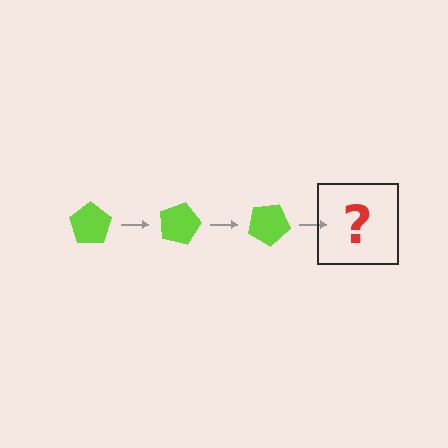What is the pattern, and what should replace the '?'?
The pattern is that the pentagon rotates 15 degrees each step. The '?' should be a lime pentagon rotated 45 degrees.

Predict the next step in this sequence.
The next step is a lime pentagon rotated 45 degrees.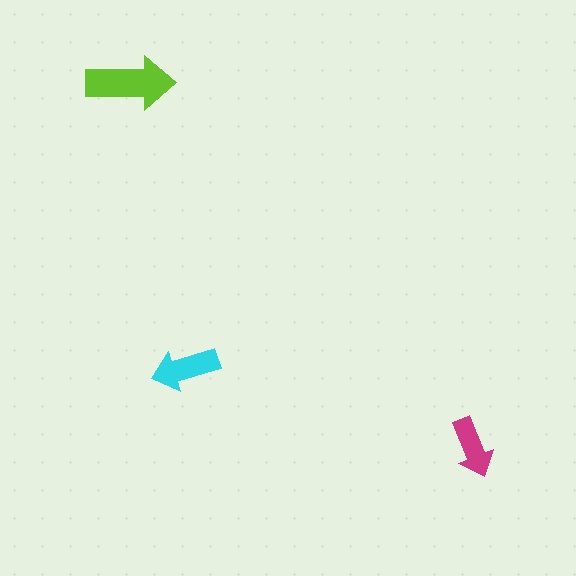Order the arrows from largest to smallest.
the lime one, the cyan one, the magenta one.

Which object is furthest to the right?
The magenta arrow is rightmost.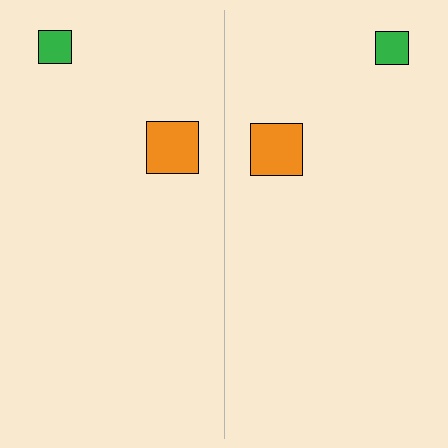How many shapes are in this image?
There are 4 shapes in this image.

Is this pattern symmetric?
Yes, this pattern has bilateral (reflection) symmetry.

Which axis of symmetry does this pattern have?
The pattern has a vertical axis of symmetry running through the center of the image.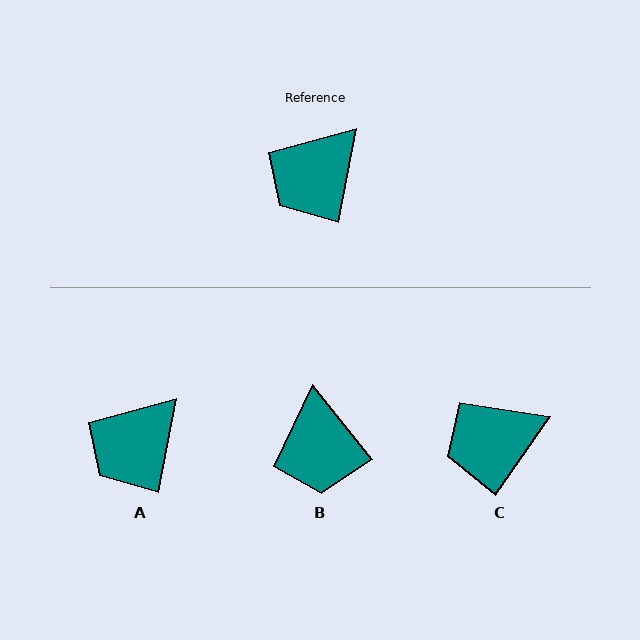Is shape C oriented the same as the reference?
No, it is off by about 24 degrees.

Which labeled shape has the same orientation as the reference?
A.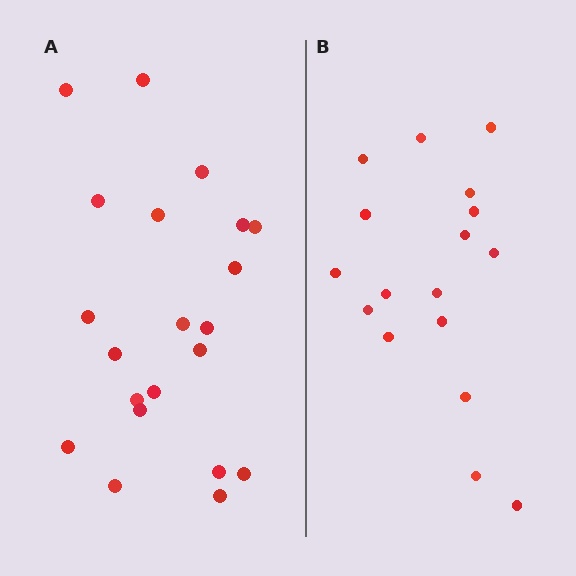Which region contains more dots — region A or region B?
Region A (the left region) has more dots.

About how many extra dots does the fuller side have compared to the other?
Region A has about 4 more dots than region B.